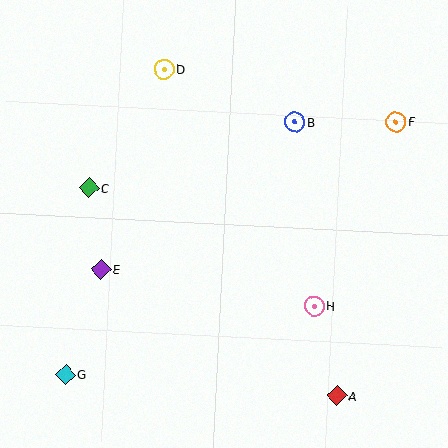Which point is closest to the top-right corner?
Point F is closest to the top-right corner.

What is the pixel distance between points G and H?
The distance between G and H is 258 pixels.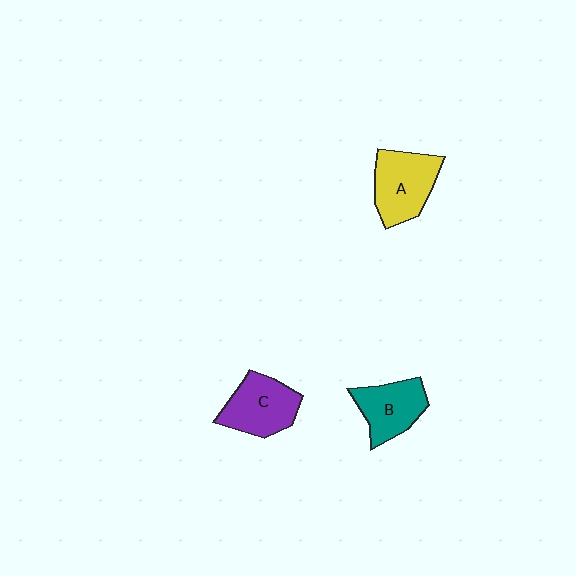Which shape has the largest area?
Shape A (yellow).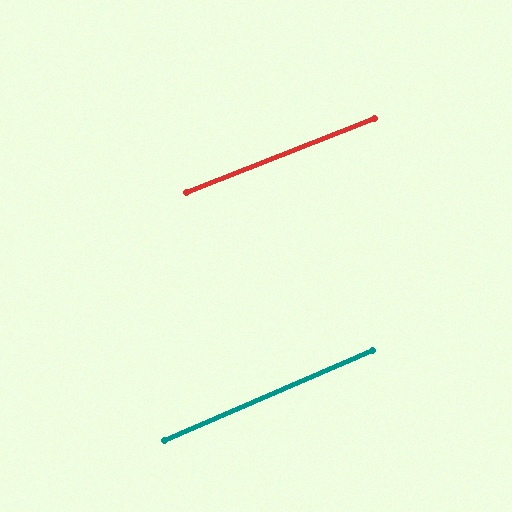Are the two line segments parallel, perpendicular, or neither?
Parallel — their directions differ by only 2.0°.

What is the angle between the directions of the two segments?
Approximately 2 degrees.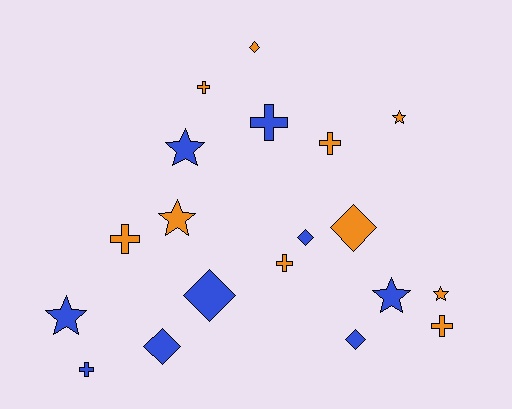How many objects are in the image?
There are 19 objects.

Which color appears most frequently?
Orange, with 10 objects.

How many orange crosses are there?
There are 5 orange crosses.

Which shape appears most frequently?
Cross, with 7 objects.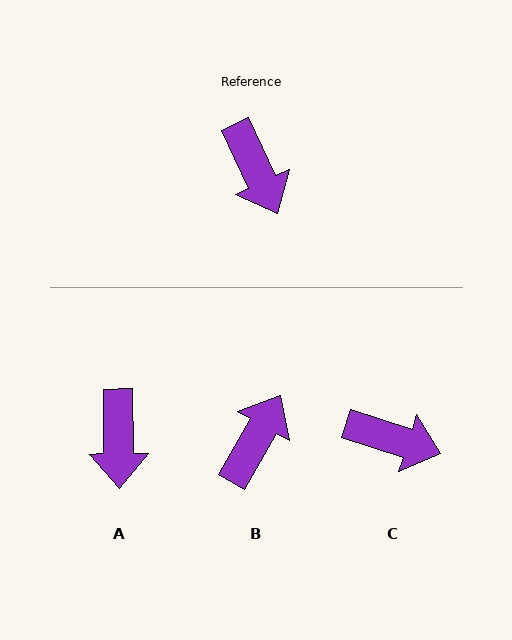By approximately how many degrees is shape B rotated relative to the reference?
Approximately 126 degrees counter-clockwise.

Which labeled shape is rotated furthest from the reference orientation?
B, about 126 degrees away.